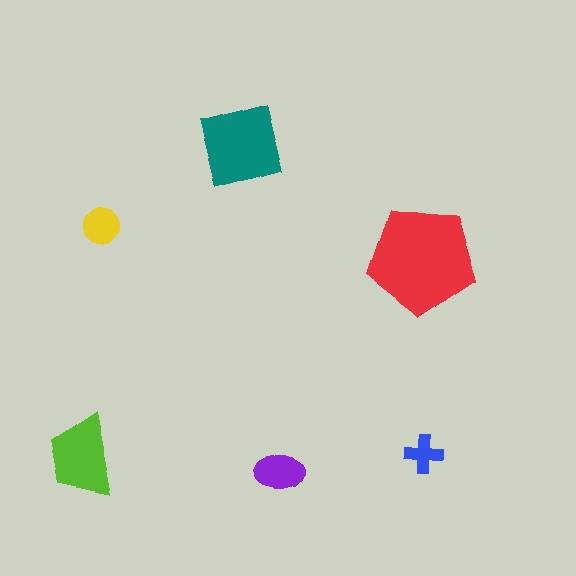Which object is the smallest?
The blue cross.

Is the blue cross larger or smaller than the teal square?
Smaller.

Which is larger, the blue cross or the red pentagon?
The red pentagon.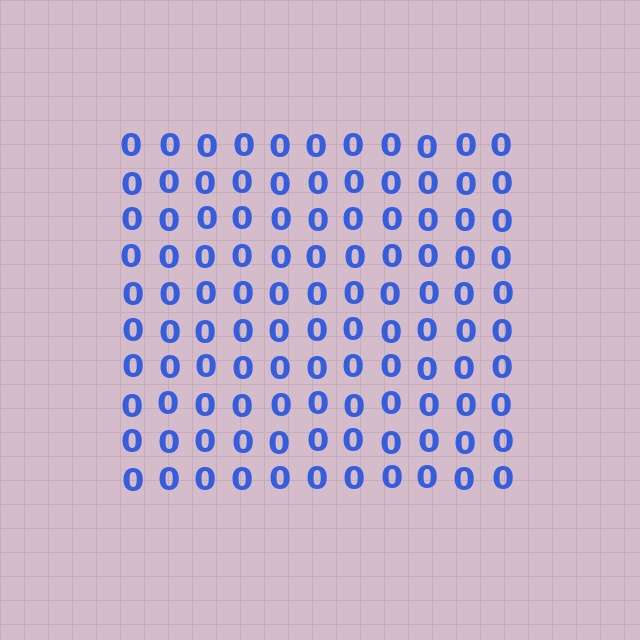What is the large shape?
The large shape is a square.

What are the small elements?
The small elements are digit 0's.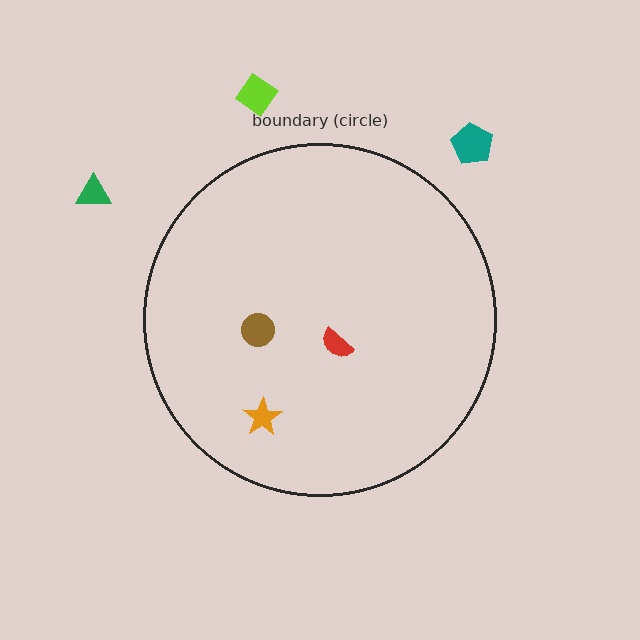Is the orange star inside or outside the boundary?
Inside.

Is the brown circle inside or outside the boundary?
Inside.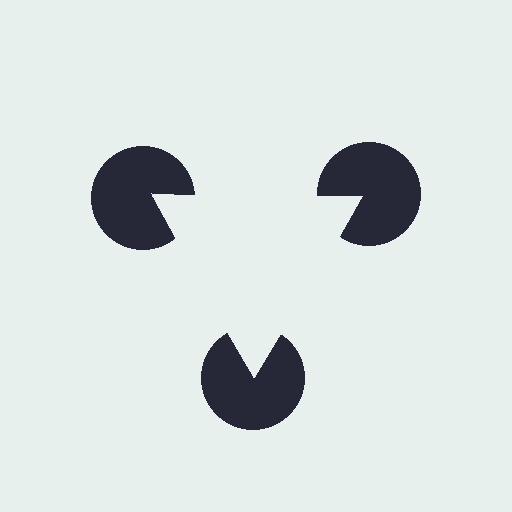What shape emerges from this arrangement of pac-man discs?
An illusory triangle — its edges are inferred from the aligned wedge cuts in the pac-man discs, not physically drawn.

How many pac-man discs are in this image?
There are 3 — one at each vertex of the illusory triangle.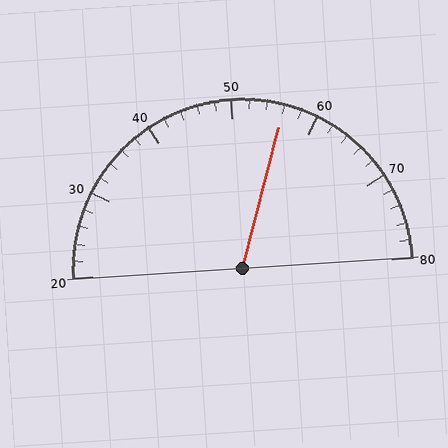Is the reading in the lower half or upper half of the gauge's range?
The reading is in the upper half of the range (20 to 80).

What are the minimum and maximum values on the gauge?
The gauge ranges from 20 to 80.